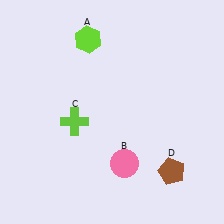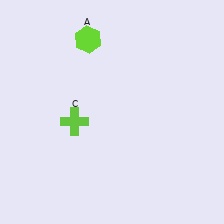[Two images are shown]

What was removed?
The pink circle (B), the brown pentagon (D) were removed in Image 2.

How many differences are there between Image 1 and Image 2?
There are 2 differences between the two images.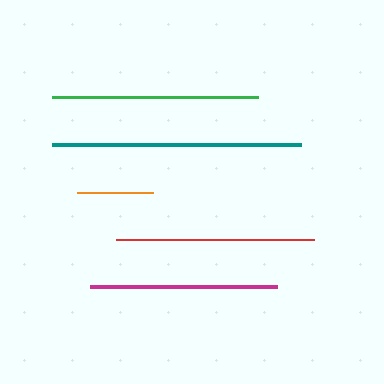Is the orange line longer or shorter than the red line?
The red line is longer than the orange line.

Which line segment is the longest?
The teal line is the longest at approximately 248 pixels.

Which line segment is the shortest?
The orange line is the shortest at approximately 76 pixels.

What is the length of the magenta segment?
The magenta segment is approximately 187 pixels long.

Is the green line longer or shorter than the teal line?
The teal line is longer than the green line.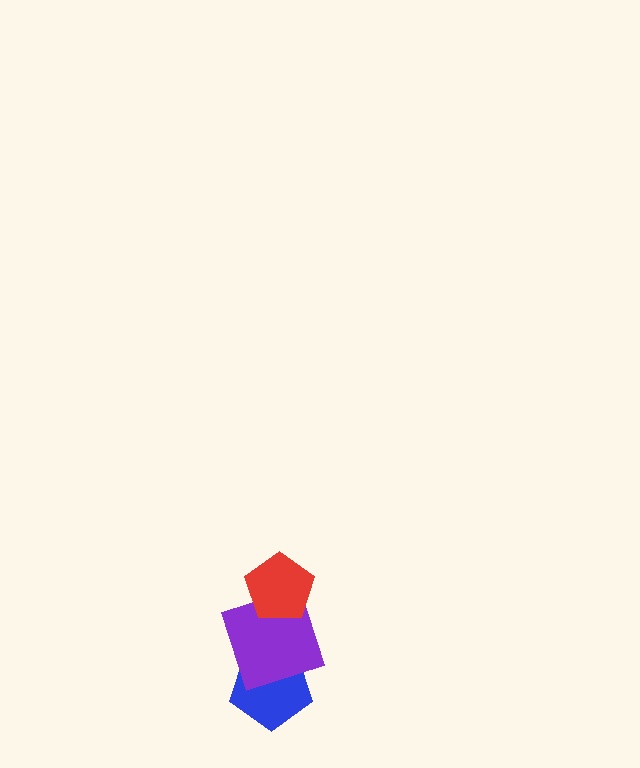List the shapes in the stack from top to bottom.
From top to bottom: the red pentagon, the purple square, the blue pentagon.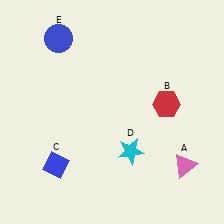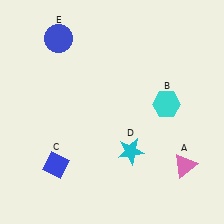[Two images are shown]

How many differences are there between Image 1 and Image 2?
There is 1 difference between the two images.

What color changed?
The hexagon (B) changed from red in Image 1 to cyan in Image 2.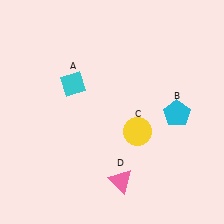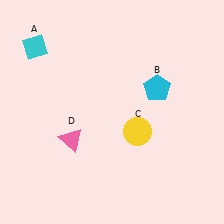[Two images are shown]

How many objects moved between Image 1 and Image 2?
3 objects moved between the two images.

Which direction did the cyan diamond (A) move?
The cyan diamond (A) moved left.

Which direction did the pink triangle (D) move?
The pink triangle (D) moved left.